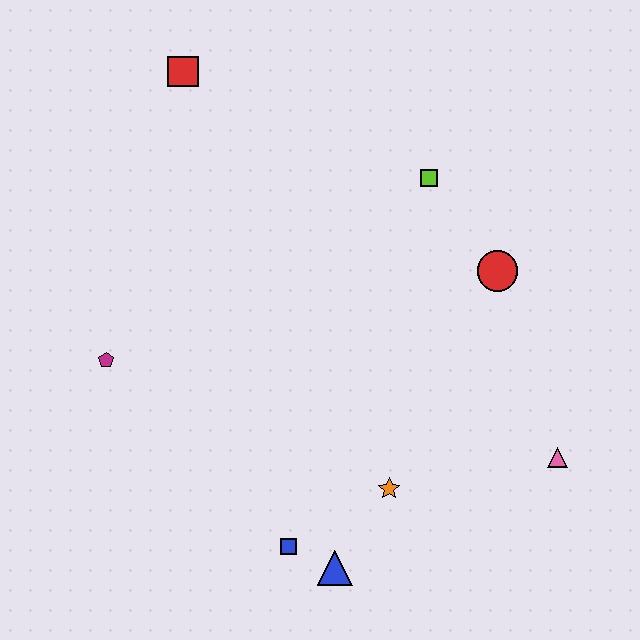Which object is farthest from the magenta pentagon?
The pink triangle is farthest from the magenta pentagon.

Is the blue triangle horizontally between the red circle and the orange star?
No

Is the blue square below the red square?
Yes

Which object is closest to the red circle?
The lime square is closest to the red circle.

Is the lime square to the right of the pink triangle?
No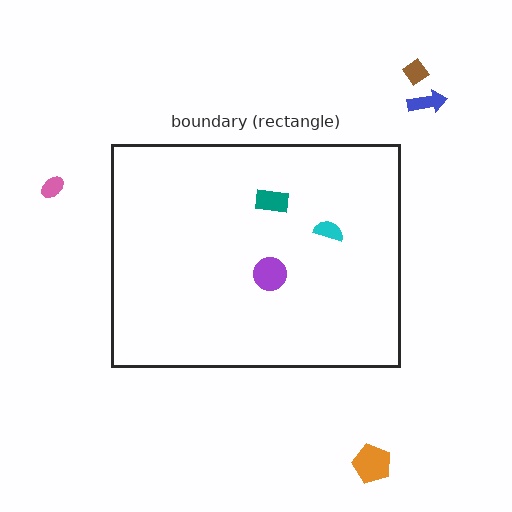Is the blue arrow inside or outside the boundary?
Outside.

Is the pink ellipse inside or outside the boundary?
Outside.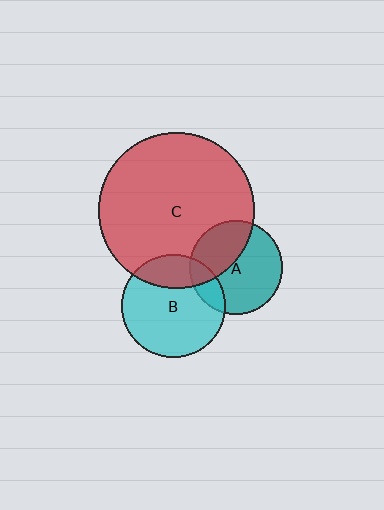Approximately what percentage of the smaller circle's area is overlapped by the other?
Approximately 25%.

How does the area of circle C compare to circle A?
Approximately 2.8 times.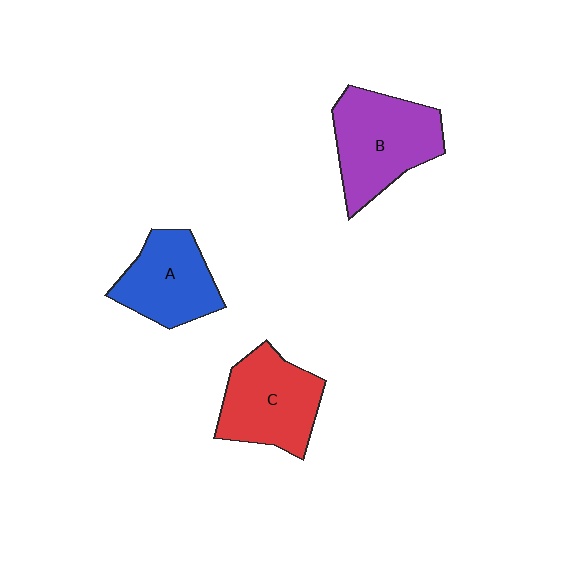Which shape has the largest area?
Shape B (purple).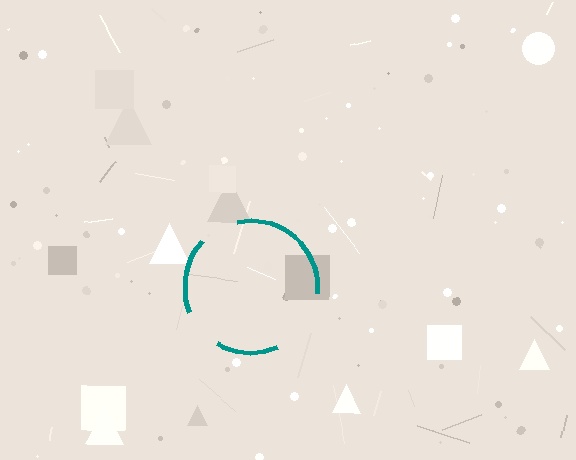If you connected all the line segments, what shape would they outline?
They would outline a circle.